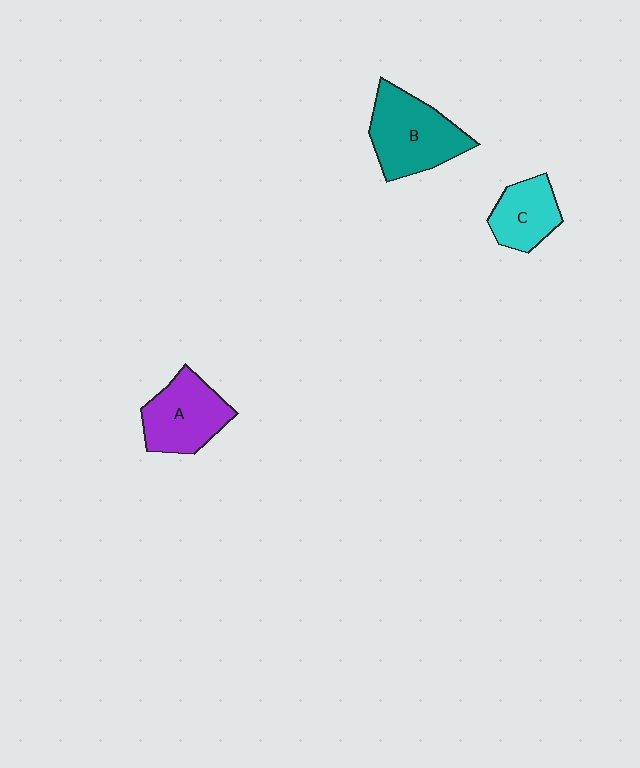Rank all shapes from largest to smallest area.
From largest to smallest: B (teal), A (purple), C (cyan).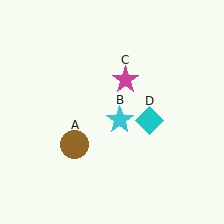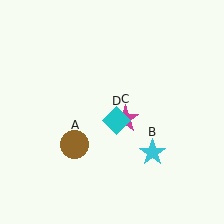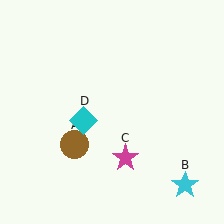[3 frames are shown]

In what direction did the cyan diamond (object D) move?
The cyan diamond (object D) moved left.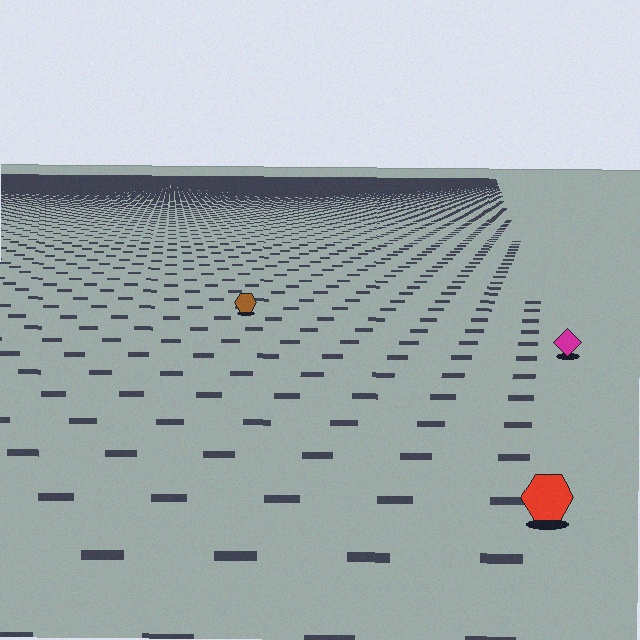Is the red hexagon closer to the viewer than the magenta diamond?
Yes. The red hexagon is closer — you can tell from the texture gradient: the ground texture is coarser near it.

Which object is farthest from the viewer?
The brown hexagon is farthest from the viewer. It appears smaller and the ground texture around it is denser.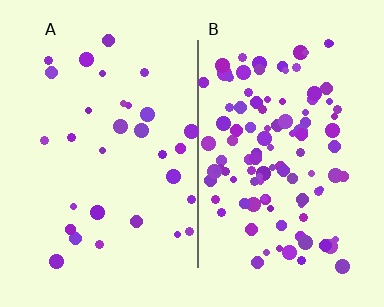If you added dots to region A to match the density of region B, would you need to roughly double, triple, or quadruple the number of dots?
Approximately quadruple.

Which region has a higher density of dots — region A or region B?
B (the right).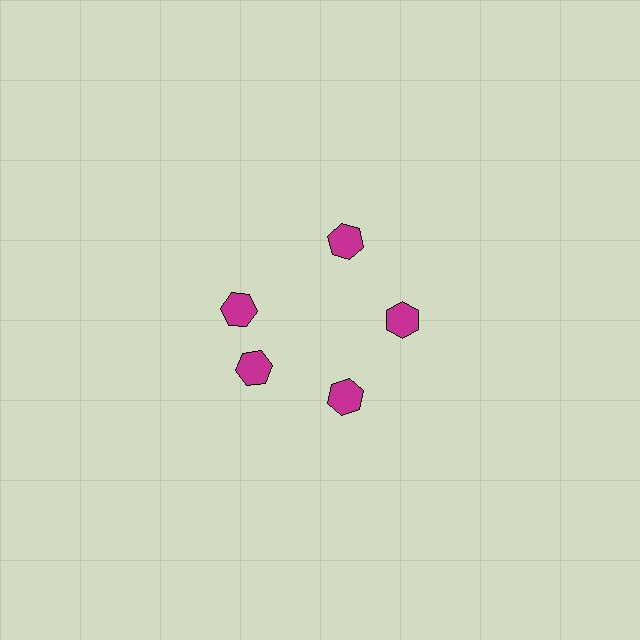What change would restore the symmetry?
The symmetry would be restored by rotating it back into even spacing with its neighbors so that all 5 hexagons sit at equal angles and equal distance from the center.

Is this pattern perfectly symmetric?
No. The 5 magenta hexagons are arranged in a ring, but one element near the 10 o'clock position is rotated out of alignment along the ring, breaking the 5-fold rotational symmetry.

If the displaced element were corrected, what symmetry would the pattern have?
It would have 5-fold rotational symmetry — the pattern would map onto itself every 72 degrees.